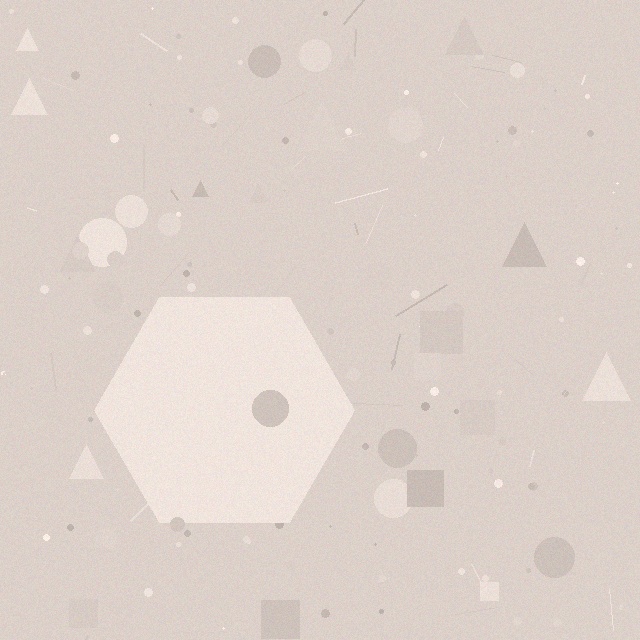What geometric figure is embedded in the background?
A hexagon is embedded in the background.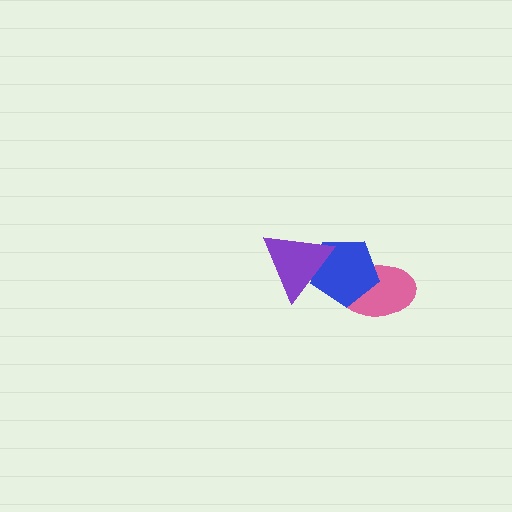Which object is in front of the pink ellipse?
The blue pentagon is in front of the pink ellipse.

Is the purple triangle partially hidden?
No, no other shape covers it.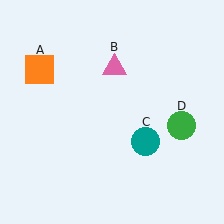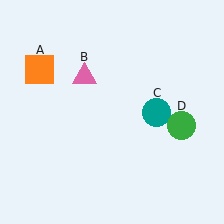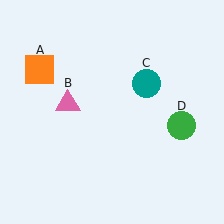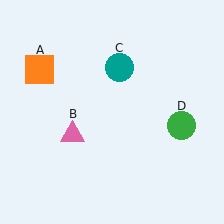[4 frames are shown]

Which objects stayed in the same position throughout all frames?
Orange square (object A) and green circle (object D) remained stationary.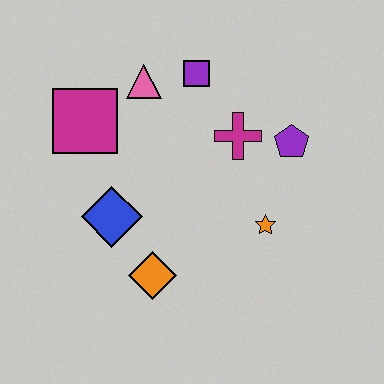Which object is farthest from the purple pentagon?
The magenta square is farthest from the purple pentagon.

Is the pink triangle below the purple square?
Yes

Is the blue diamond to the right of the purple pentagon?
No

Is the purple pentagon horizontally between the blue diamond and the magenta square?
No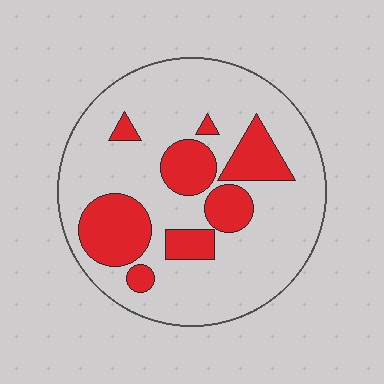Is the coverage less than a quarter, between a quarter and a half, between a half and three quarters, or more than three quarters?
Between a quarter and a half.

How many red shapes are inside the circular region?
8.